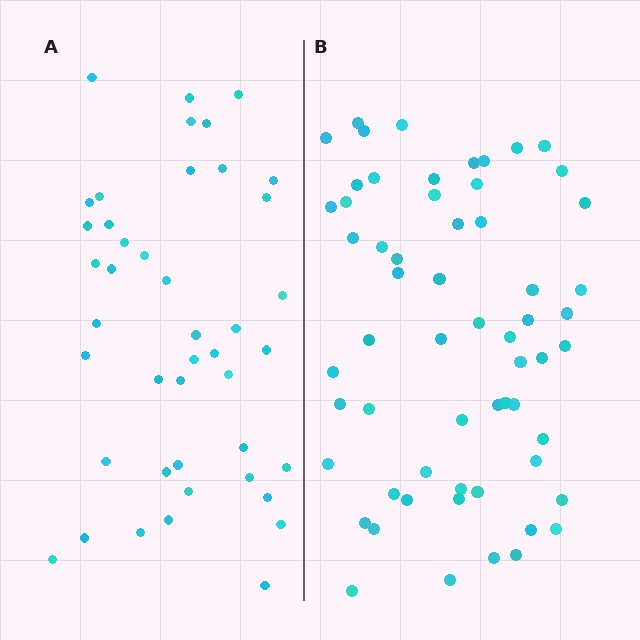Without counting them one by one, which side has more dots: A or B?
Region B (the right region) has more dots.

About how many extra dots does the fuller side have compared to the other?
Region B has approximately 15 more dots than region A.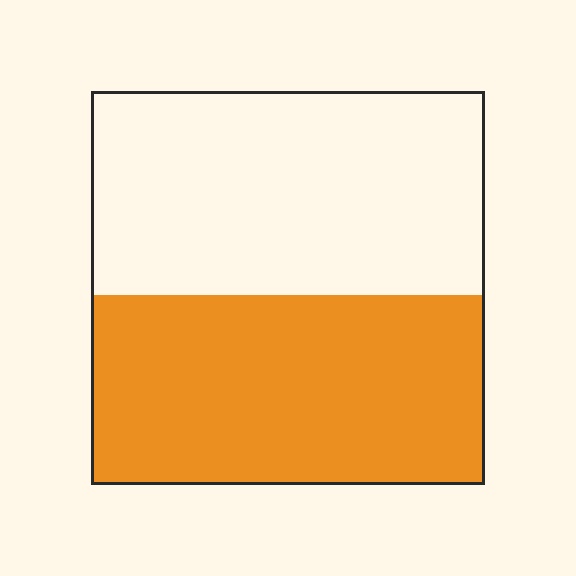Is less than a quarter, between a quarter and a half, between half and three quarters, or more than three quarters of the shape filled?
Between a quarter and a half.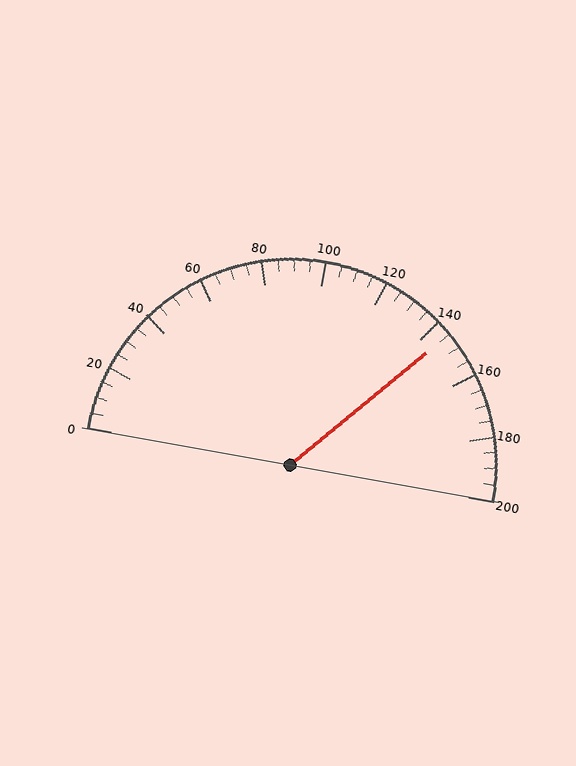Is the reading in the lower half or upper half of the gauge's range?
The reading is in the upper half of the range (0 to 200).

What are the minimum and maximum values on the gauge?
The gauge ranges from 0 to 200.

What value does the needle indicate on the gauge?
The needle indicates approximately 145.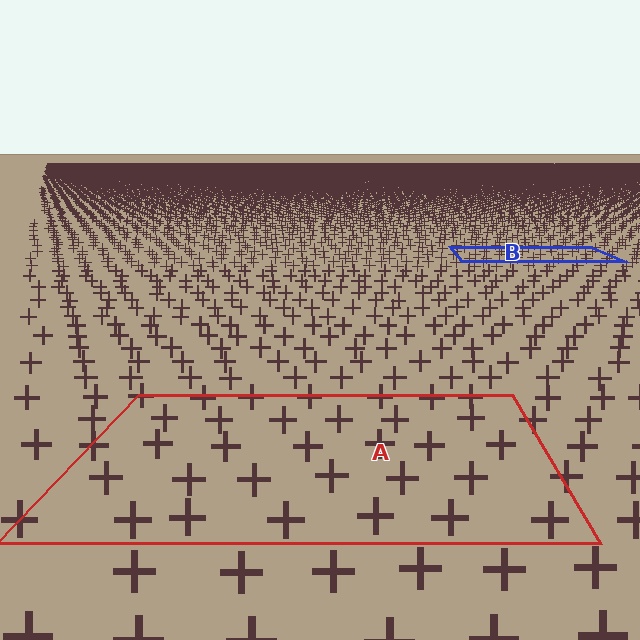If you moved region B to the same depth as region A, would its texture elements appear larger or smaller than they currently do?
They would appear larger. At a closer depth, the same texture elements are projected at a bigger on-screen size.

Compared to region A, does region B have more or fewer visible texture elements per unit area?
Region B has more texture elements per unit area — they are packed more densely because it is farther away.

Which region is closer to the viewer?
Region A is closer. The texture elements there are larger and more spread out.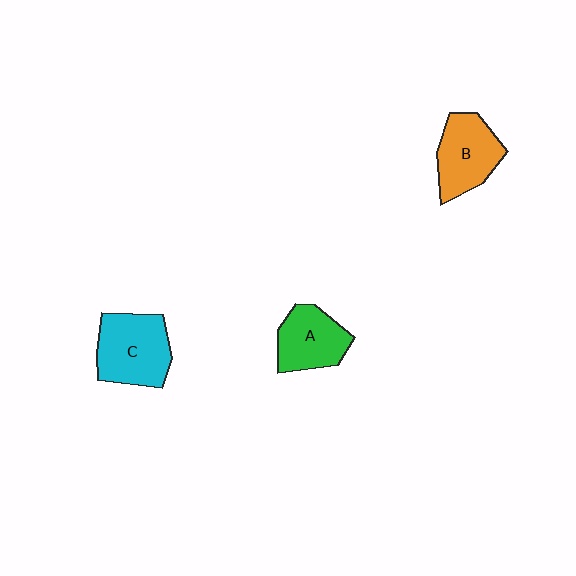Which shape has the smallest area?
Shape A (green).